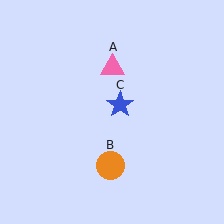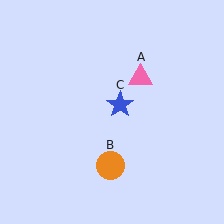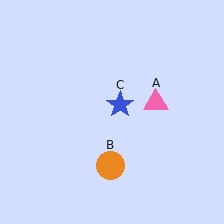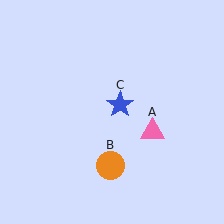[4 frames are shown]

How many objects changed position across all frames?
1 object changed position: pink triangle (object A).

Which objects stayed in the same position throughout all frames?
Orange circle (object B) and blue star (object C) remained stationary.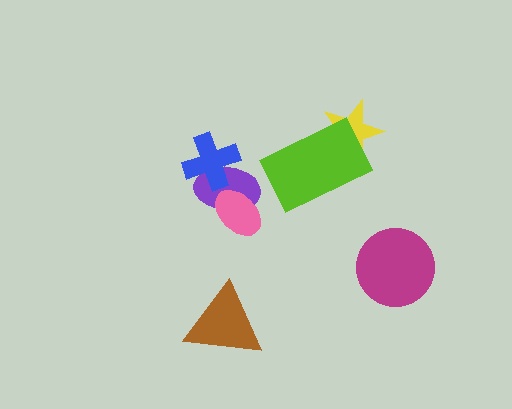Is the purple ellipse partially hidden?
Yes, it is partially covered by another shape.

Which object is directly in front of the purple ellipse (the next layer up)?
The pink ellipse is directly in front of the purple ellipse.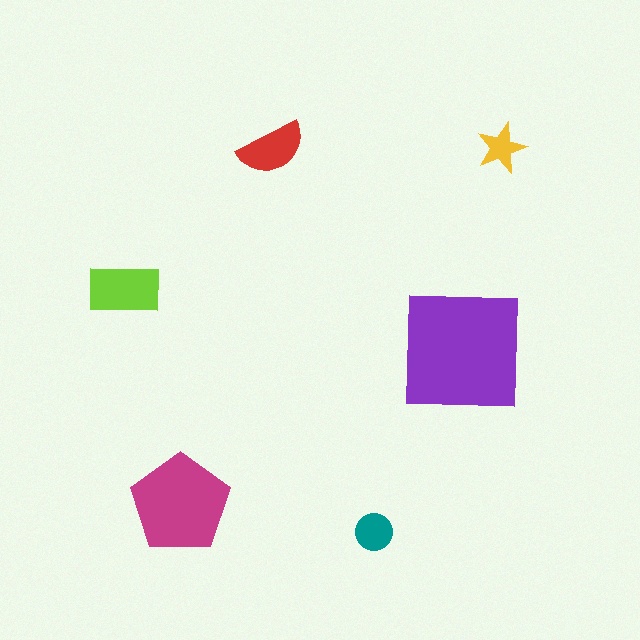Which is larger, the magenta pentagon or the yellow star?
The magenta pentagon.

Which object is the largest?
The purple square.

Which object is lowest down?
The teal circle is bottommost.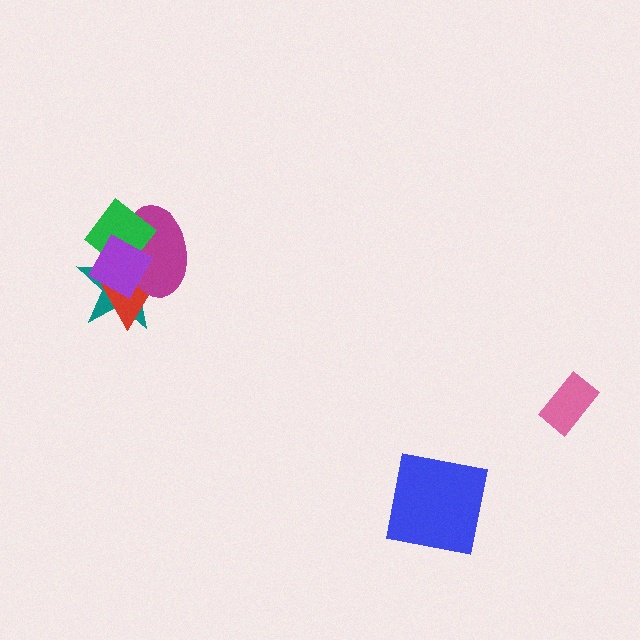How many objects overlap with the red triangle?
3 objects overlap with the red triangle.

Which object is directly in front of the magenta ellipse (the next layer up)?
The green diamond is directly in front of the magenta ellipse.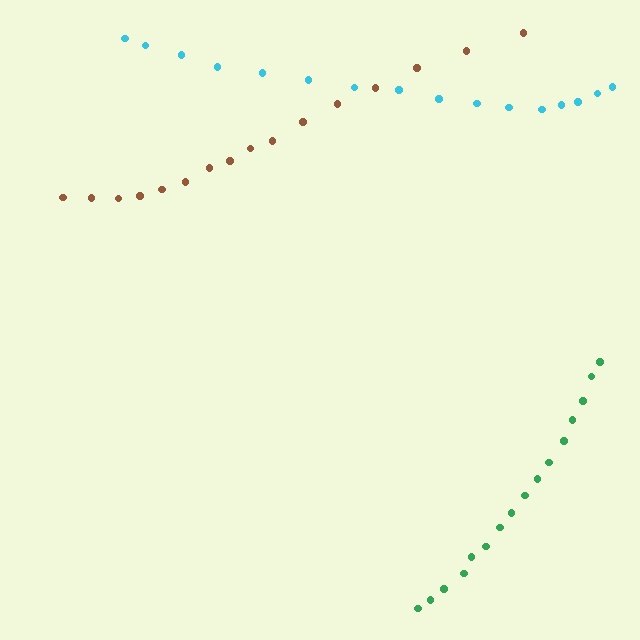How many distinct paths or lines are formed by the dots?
There are 3 distinct paths.